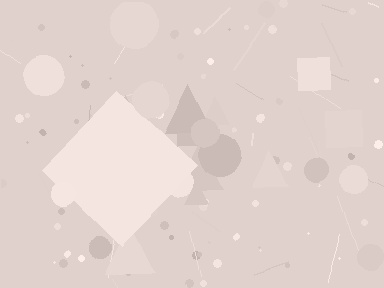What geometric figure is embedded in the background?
A diamond is embedded in the background.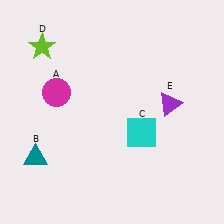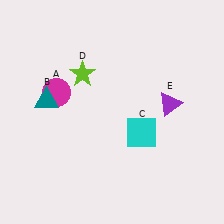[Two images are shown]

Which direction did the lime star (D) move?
The lime star (D) moved right.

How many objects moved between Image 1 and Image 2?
2 objects moved between the two images.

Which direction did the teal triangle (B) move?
The teal triangle (B) moved up.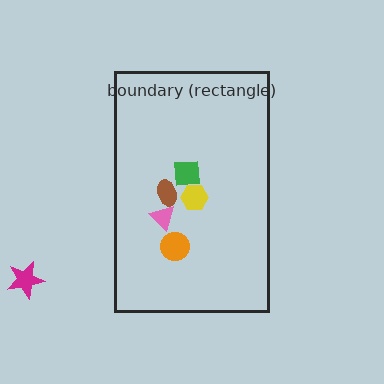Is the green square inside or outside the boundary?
Inside.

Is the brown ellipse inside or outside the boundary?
Inside.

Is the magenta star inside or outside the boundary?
Outside.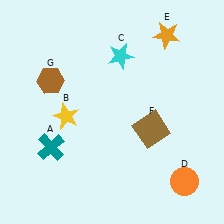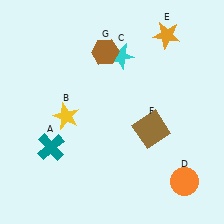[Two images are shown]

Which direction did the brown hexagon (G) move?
The brown hexagon (G) moved right.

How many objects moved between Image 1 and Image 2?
1 object moved between the two images.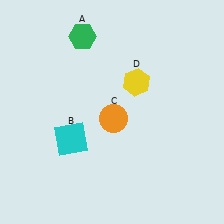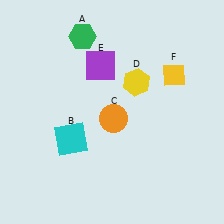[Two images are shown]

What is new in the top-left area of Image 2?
A purple square (E) was added in the top-left area of Image 2.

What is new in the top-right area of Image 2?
A yellow diamond (F) was added in the top-right area of Image 2.